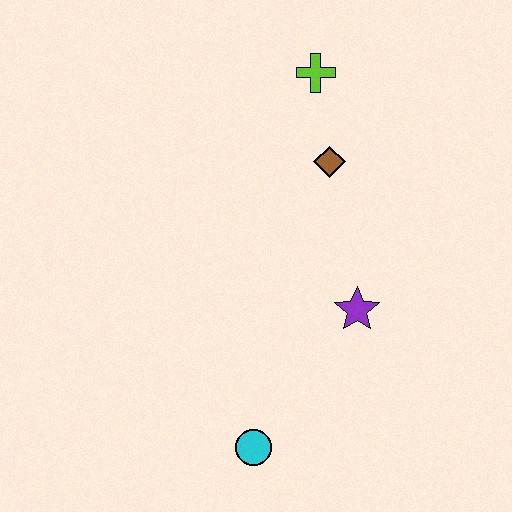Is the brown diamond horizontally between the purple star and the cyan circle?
Yes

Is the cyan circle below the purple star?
Yes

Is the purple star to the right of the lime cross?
Yes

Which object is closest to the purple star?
The brown diamond is closest to the purple star.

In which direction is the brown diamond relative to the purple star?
The brown diamond is above the purple star.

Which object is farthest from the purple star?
The lime cross is farthest from the purple star.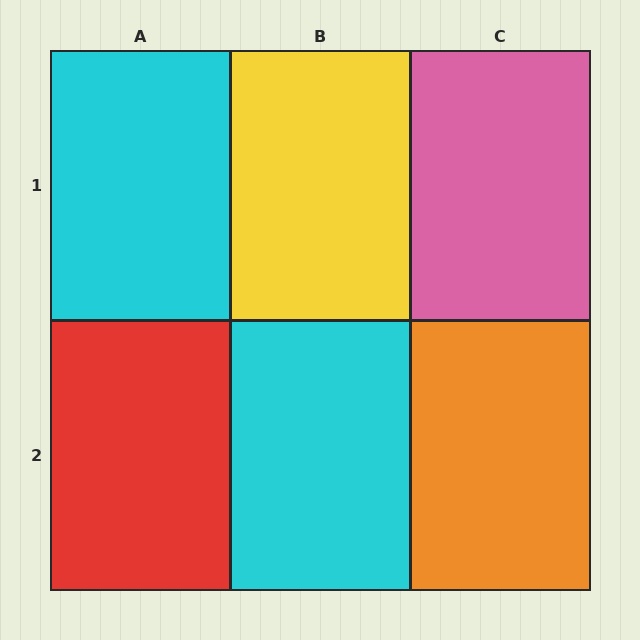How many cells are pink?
1 cell is pink.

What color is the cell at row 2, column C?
Orange.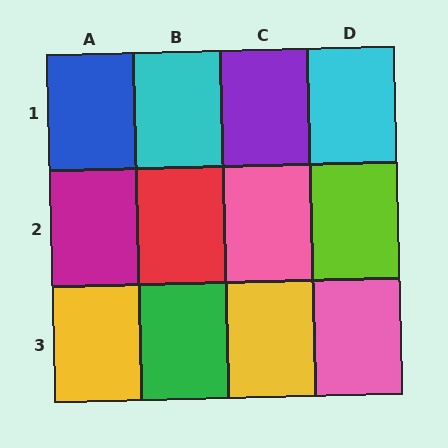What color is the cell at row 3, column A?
Yellow.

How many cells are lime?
1 cell is lime.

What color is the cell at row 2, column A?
Magenta.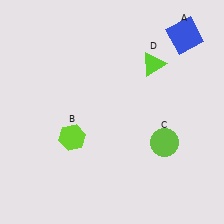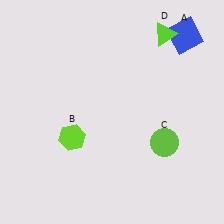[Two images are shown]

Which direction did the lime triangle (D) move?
The lime triangle (D) moved up.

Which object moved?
The lime triangle (D) moved up.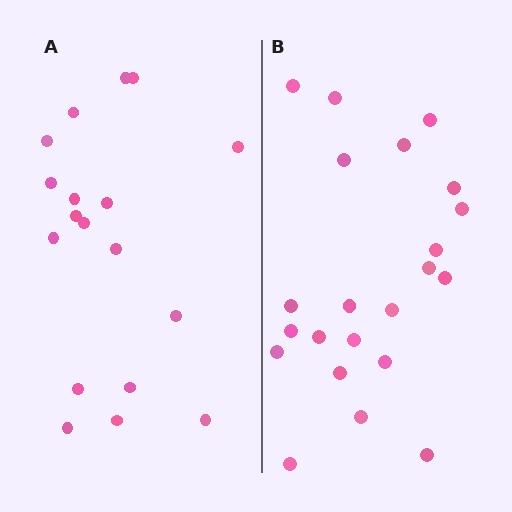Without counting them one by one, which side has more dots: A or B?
Region B (the right region) has more dots.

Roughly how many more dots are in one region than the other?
Region B has about 4 more dots than region A.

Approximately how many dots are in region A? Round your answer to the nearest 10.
About 20 dots. (The exact count is 18, which rounds to 20.)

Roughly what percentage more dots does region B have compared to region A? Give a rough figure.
About 20% more.